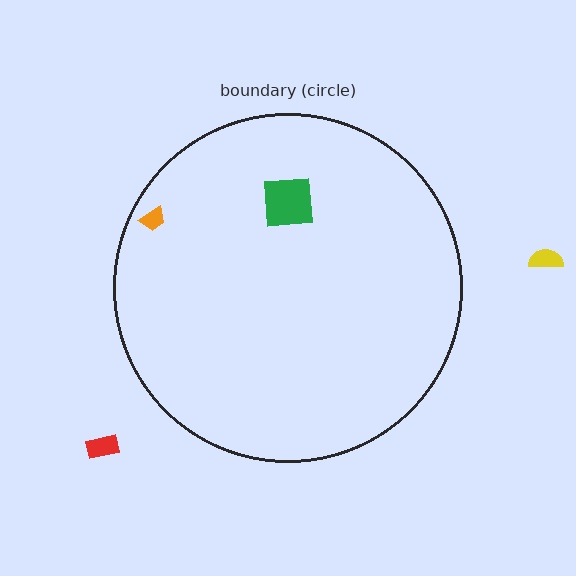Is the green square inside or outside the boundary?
Inside.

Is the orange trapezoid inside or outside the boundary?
Inside.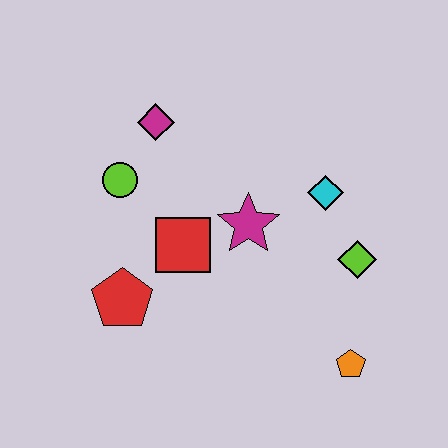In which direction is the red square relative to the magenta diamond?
The red square is below the magenta diamond.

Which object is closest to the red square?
The magenta star is closest to the red square.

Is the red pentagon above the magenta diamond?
No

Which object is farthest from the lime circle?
The orange pentagon is farthest from the lime circle.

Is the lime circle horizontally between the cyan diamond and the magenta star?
No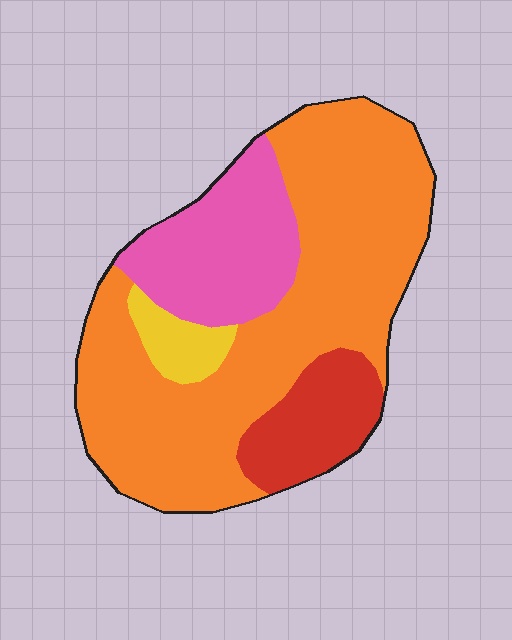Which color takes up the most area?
Orange, at roughly 60%.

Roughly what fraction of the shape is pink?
Pink takes up about one fifth (1/5) of the shape.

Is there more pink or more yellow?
Pink.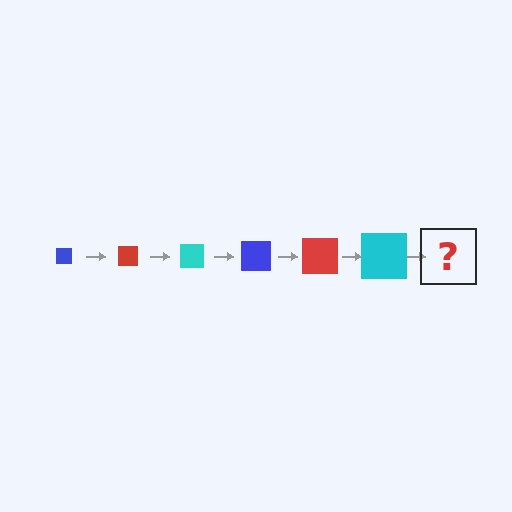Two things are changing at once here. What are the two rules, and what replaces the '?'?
The two rules are that the square grows larger each step and the color cycles through blue, red, and cyan. The '?' should be a blue square, larger than the previous one.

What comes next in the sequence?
The next element should be a blue square, larger than the previous one.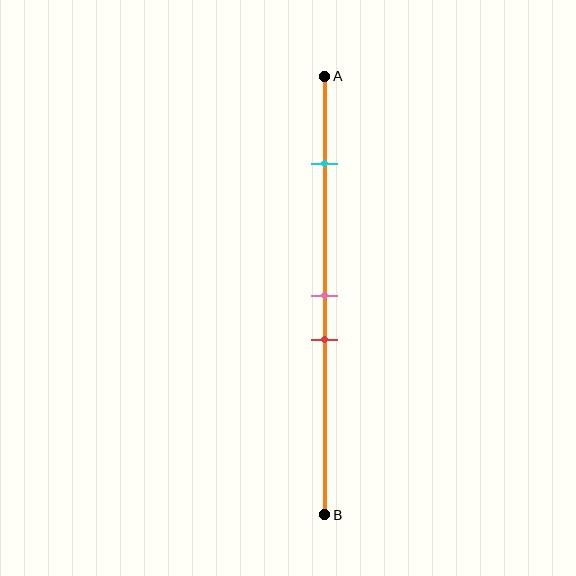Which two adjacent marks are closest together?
The pink and red marks are the closest adjacent pair.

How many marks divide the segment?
There are 3 marks dividing the segment.